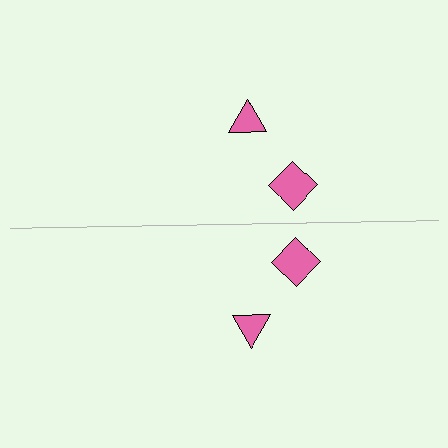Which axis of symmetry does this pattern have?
The pattern has a horizontal axis of symmetry running through the center of the image.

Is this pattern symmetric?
Yes, this pattern has bilateral (reflection) symmetry.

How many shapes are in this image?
There are 4 shapes in this image.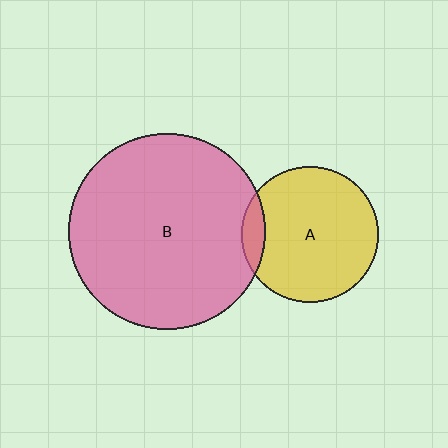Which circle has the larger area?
Circle B (pink).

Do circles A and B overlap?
Yes.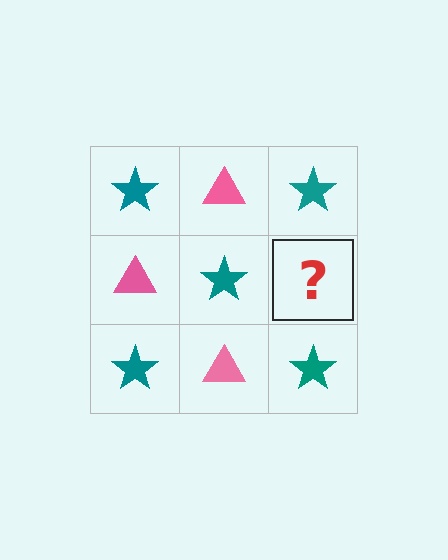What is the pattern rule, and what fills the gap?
The rule is that it alternates teal star and pink triangle in a checkerboard pattern. The gap should be filled with a pink triangle.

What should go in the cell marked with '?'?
The missing cell should contain a pink triangle.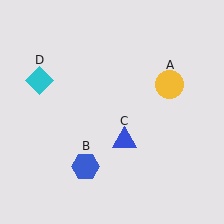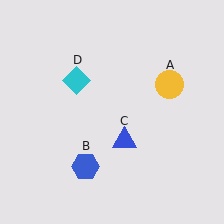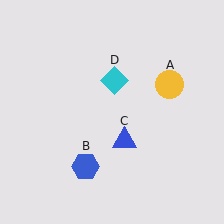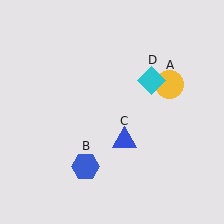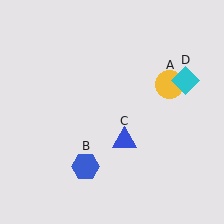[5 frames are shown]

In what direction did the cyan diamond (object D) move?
The cyan diamond (object D) moved right.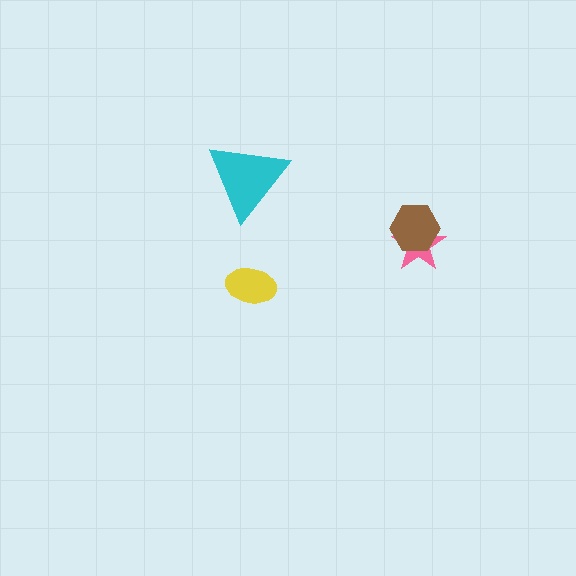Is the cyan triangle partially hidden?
No, no other shape covers it.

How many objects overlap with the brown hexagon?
1 object overlaps with the brown hexagon.